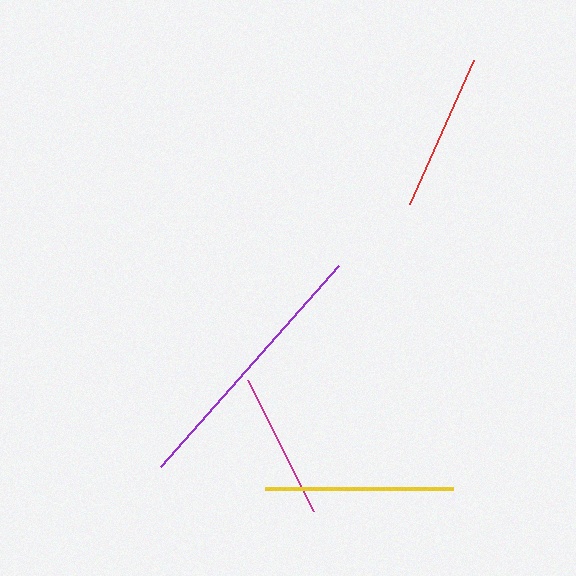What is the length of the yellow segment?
The yellow segment is approximately 188 pixels long.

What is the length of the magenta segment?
The magenta segment is approximately 147 pixels long.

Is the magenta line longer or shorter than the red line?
The red line is longer than the magenta line.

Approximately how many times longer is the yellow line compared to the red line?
The yellow line is approximately 1.2 times the length of the red line.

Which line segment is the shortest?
The magenta line is the shortest at approximately 147 pixels.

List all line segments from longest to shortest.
From longest to shortest: purple, yellow, red, magenta.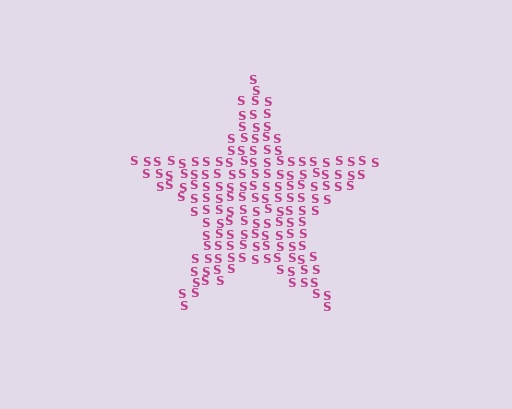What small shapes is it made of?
It is made of small letter S's.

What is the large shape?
The large shape is a star.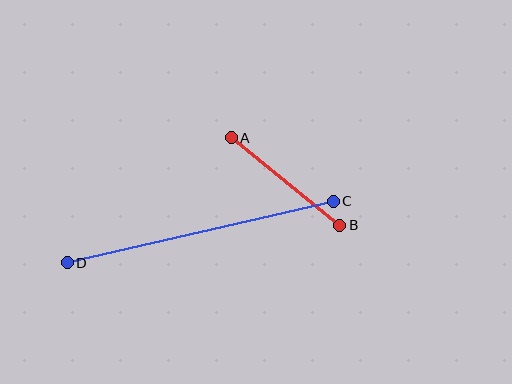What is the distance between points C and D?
The distance is approximately 273 pixels.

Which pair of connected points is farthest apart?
Points C and D are farthest apart.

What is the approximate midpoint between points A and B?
The midpoint is at approximately (285, 181) pixels.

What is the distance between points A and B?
The distance is approximately 139 pixels.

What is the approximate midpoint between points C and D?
The midpoint is at approximately (200, 232) pixels.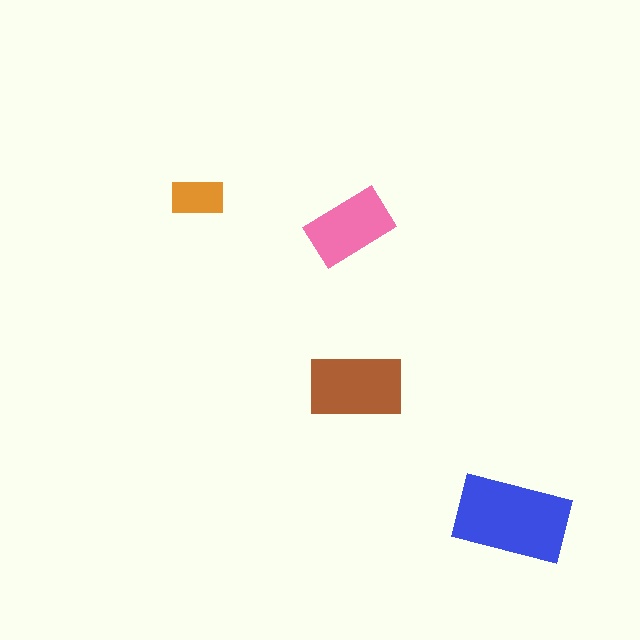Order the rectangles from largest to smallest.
the blue one, the brown one, the pink one, the orange one.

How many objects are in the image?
There are 4 objects in the image.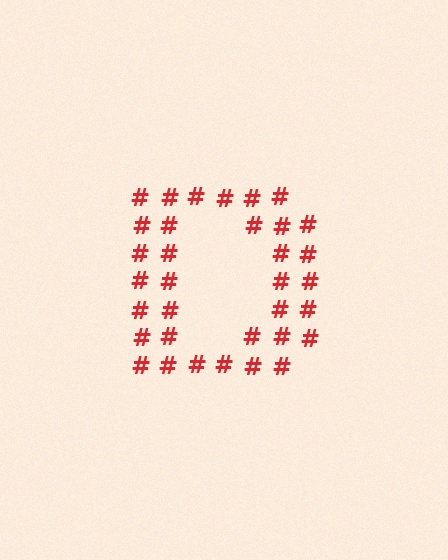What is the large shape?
The large shape is the letter D.